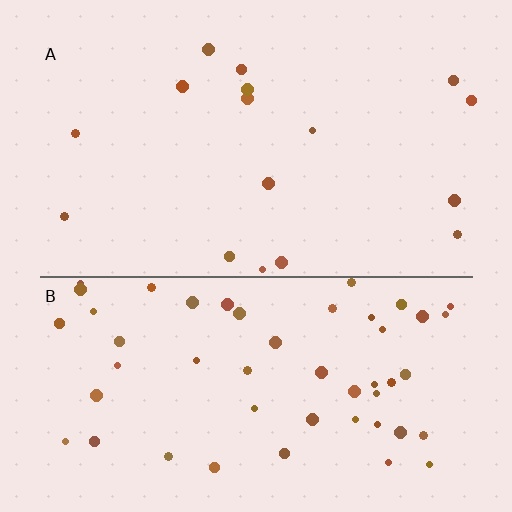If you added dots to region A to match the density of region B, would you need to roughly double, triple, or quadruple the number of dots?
Approximately triple.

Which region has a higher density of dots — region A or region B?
B (the bottom).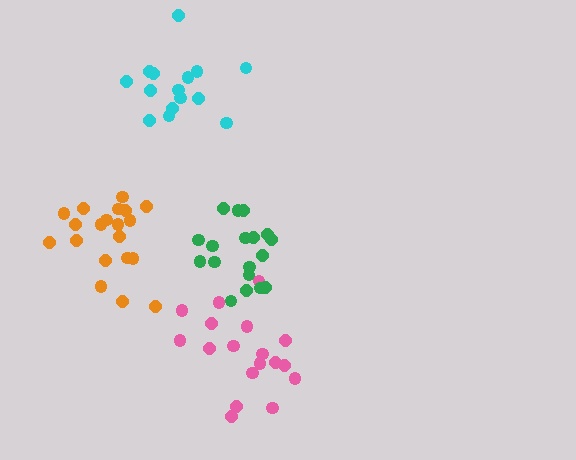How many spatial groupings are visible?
There are 4 spatial groupings.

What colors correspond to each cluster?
The clusters are colored: orange, pink, cyan, green.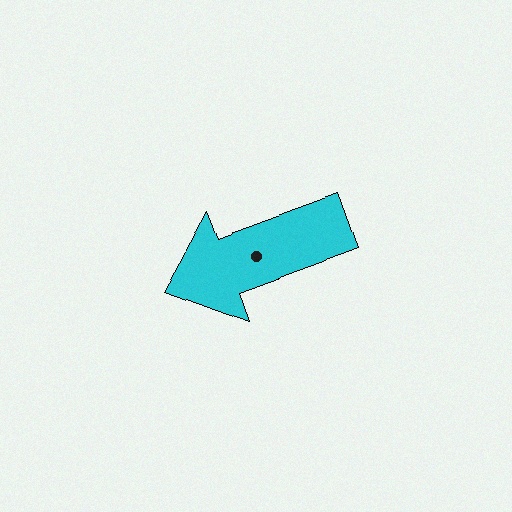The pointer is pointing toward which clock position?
Roughly 8 o'clock.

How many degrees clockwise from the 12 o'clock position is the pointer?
Approximately 250 degrees.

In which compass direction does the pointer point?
West.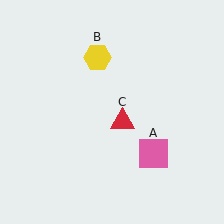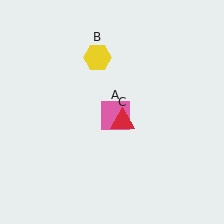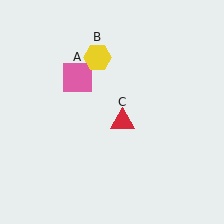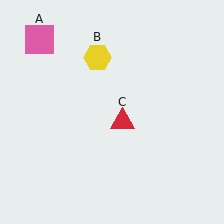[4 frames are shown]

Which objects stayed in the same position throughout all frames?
Yellow hexagon (object B) and red triangle (object C) remained stationary.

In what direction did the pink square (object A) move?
The pink square (object A) moved up and to the left.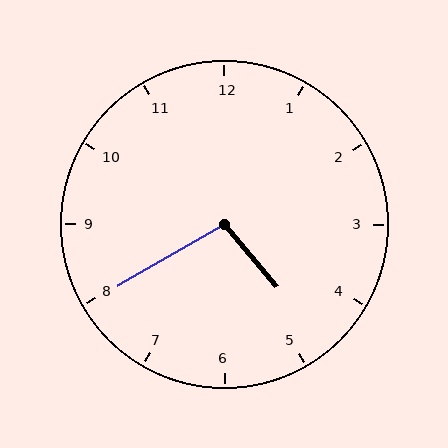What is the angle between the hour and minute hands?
Approximately 100 degrees.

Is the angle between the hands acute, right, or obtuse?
It is obtuse.